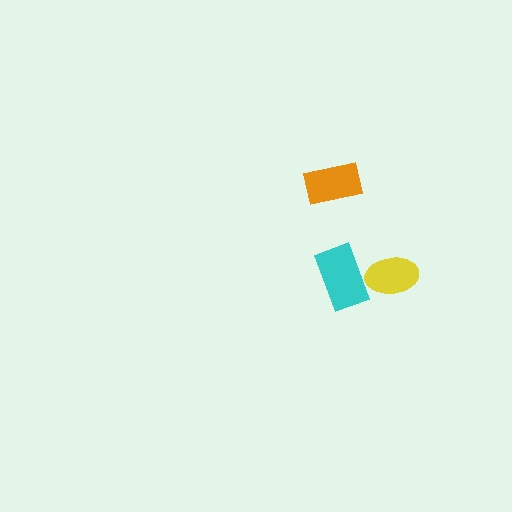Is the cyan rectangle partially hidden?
Yes, it is partially covered by another shape.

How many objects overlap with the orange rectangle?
0 objects overlap with the orange rectangle.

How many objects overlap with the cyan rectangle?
1 object overlaps with the cyan rectangle.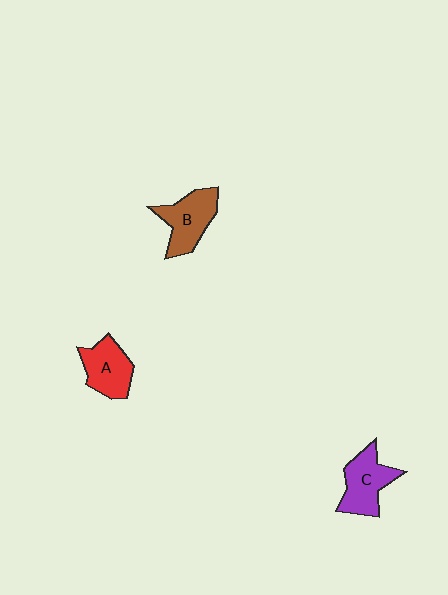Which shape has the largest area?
Shape B (brown).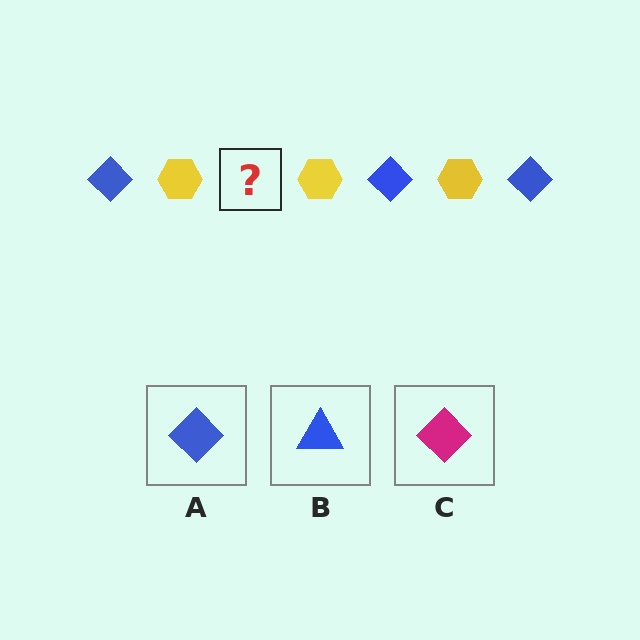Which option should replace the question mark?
Option A.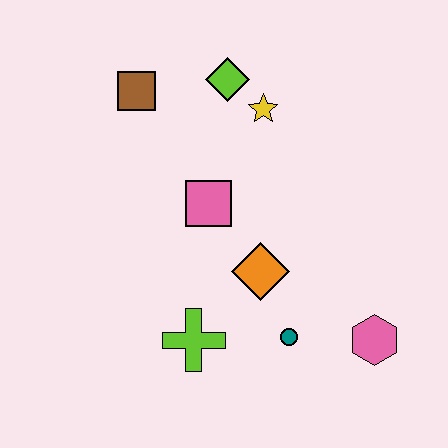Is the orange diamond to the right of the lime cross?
Yes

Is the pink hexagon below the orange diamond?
Yes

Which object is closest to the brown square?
The lime diamond is closest to the brown square.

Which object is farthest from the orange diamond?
The brown square is farthest from the orange diamond.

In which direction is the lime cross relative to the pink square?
The lime cross is below the pink square.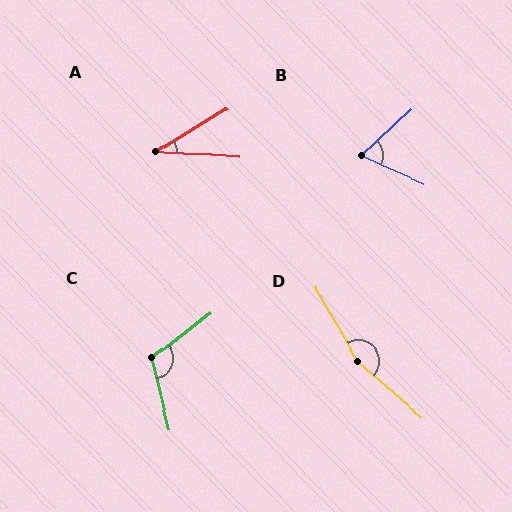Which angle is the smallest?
A, at approximately 34 degrees.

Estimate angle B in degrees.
Approximately 66 degrees.